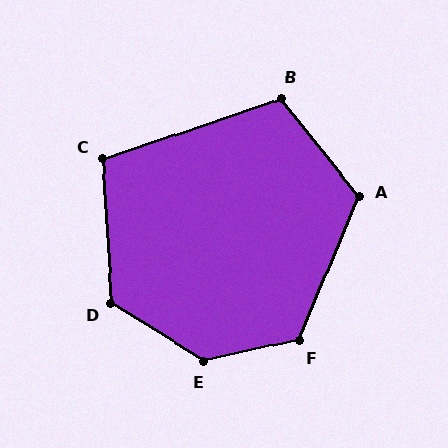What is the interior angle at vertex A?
Approximately 119 degrees (obtuse).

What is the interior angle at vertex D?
Approximately 125 degrees (obtuse).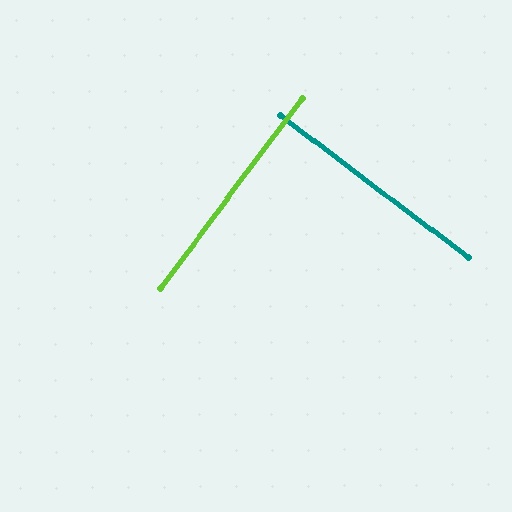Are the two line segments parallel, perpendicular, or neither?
Perpendicular — they meet at approximately 89°.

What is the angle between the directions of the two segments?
Approximately 89 degrees.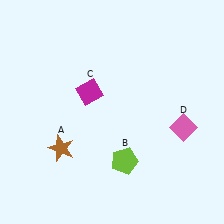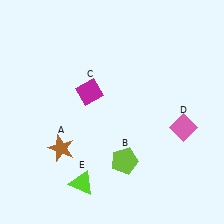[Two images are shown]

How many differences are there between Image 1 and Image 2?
There is 1 difference between the two images.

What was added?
A lime triangle (E) was added in Image 2.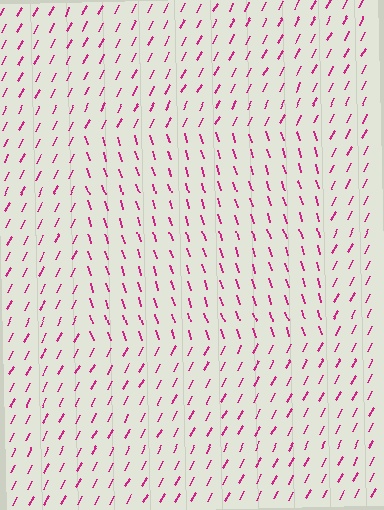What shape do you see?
I see a rectangle.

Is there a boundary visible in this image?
Yes, there is a texture boundary formed by a change in line orientation.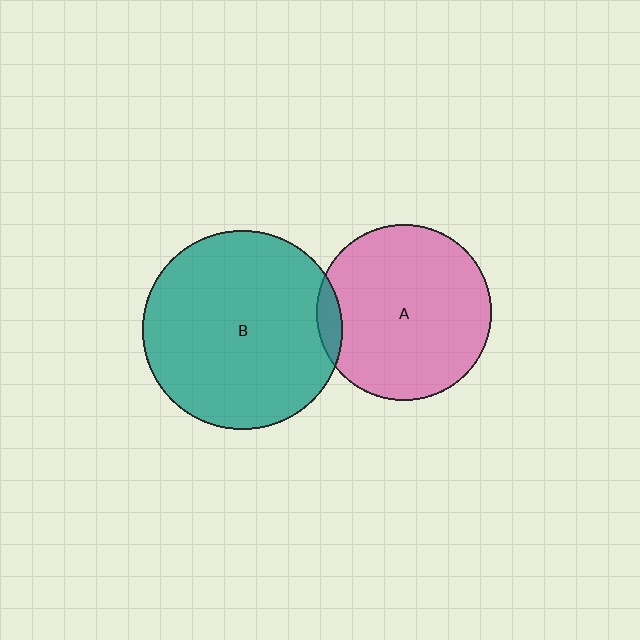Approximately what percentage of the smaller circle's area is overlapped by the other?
Approximately 5%.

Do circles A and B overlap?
Yes.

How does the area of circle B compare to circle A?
Approximately 1.3 times.